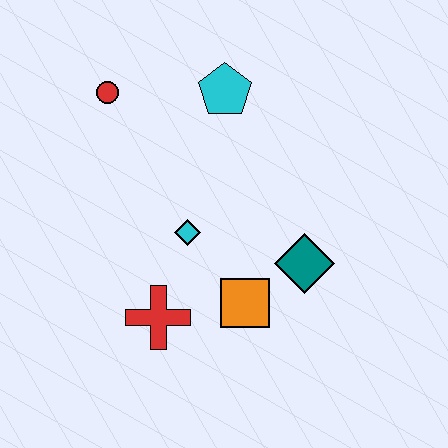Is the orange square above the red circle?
No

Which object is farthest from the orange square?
The red circle is farthest from the orange square.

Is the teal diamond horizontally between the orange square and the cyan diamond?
No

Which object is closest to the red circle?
The cyan pentagon is closest to the red circle.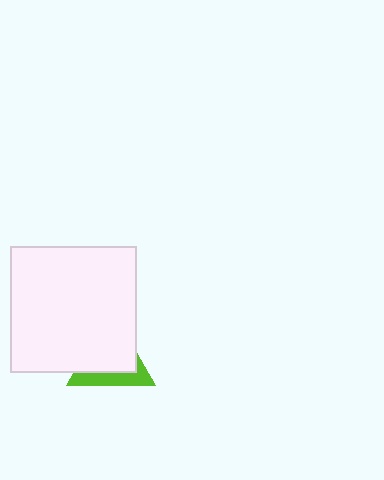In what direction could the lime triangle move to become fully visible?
The lime triangle could move toward the lower-right. That would shift it out from behind the white square entirely.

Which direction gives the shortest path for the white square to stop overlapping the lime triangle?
Moving toward the upper-left gives the shortest separation.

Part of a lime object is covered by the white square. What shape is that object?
It is a triangle.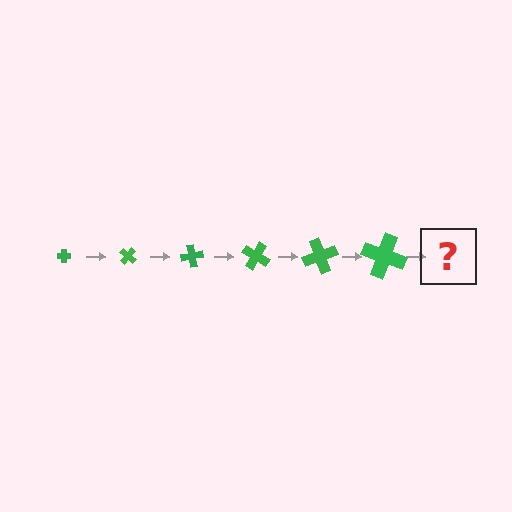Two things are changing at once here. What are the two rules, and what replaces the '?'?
The two rules are that the cross grows larger each step and it rotates 40 degrees each step. The '?' should be a cross, larger than the previous one and rotated 240 degrees from the start.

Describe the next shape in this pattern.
It should be a cross, larger than the previous one and rotated 240 degrees from the start.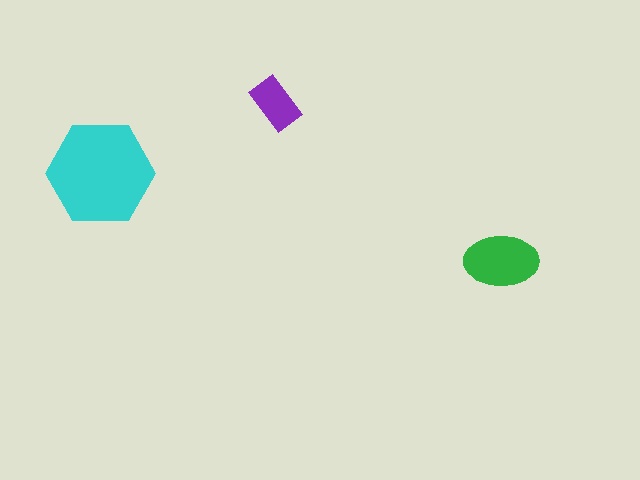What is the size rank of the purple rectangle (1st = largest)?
3rd.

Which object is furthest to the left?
The cyan hexagon is leftmost.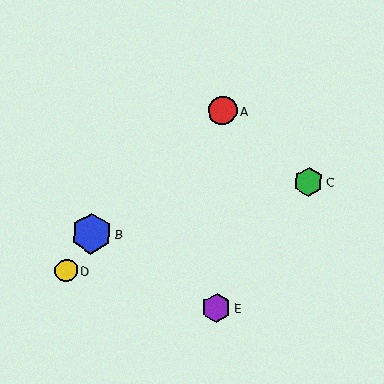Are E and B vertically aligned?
No, E is at x≈216 and B is at x≈91.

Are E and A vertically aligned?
Yes, both are at x≈216.